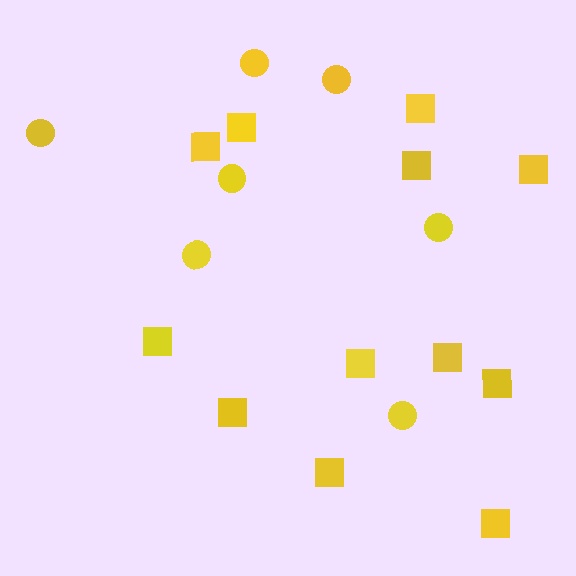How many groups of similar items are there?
There are 2 groups: one group of squares (12) and one group of circles (7).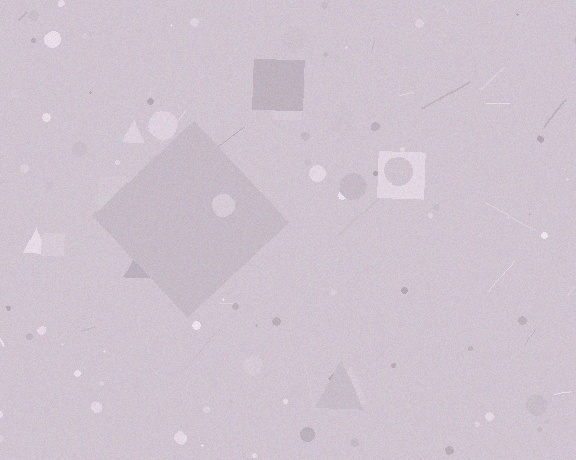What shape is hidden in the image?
A diamond is hidden in the image.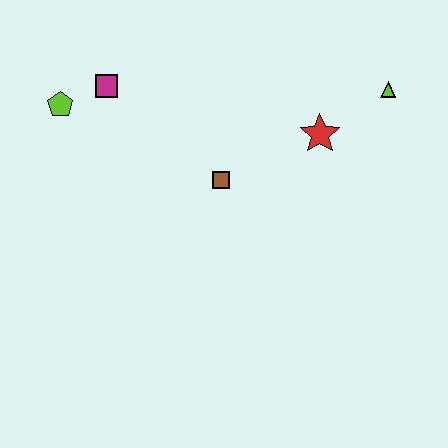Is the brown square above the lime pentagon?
No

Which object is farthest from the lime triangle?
The lime pentagon is farthest from the lime triangle.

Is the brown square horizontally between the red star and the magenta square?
Yes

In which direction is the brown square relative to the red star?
The brown square is to the left of the red star.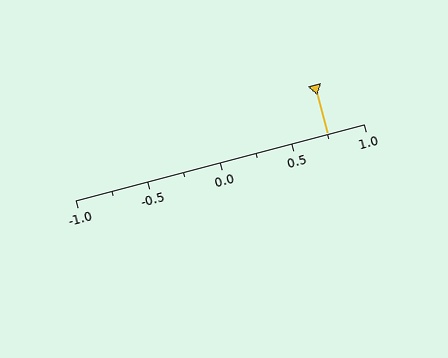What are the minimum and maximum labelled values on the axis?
The axis runs from -1.0 to 1.0.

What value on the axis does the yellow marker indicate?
The marker indicates approximately 0.75.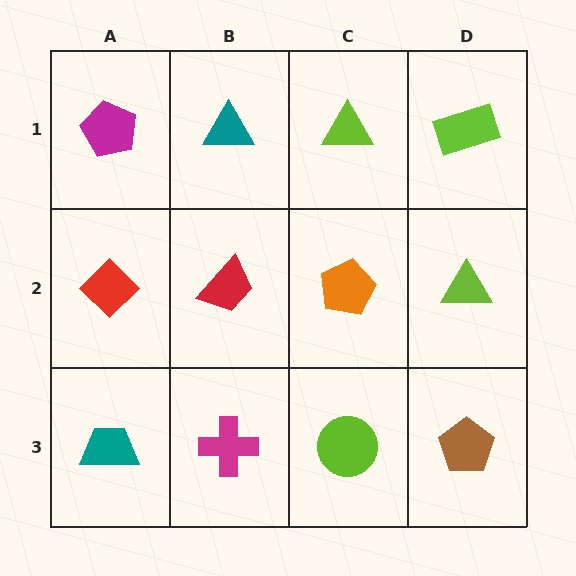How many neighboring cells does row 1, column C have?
3.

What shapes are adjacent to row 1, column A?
A red diamond (row 2, column A), a teal triangle (row 1, column B).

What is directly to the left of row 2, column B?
A red diamond.